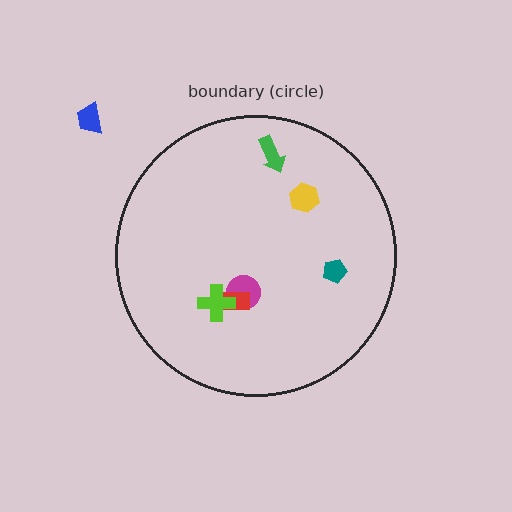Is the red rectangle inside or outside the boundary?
Inside.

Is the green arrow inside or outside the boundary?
Inside.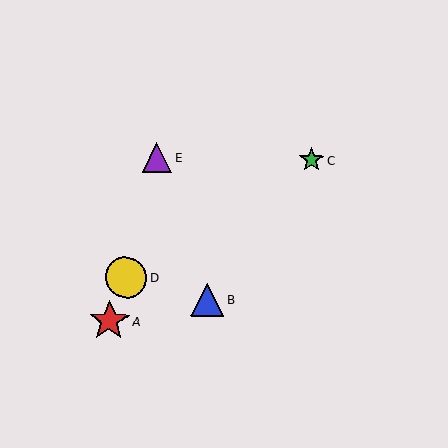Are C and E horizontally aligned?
Yes, both are at y≈160.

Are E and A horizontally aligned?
No, E is at y≈158 and A is at y≈321.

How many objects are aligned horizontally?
2 objects (C, E) are aligned horizontally.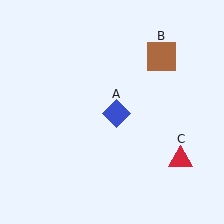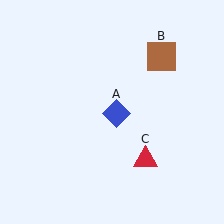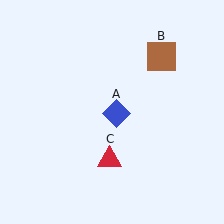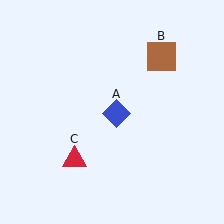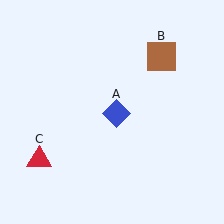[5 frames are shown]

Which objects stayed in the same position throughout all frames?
Blue diamond (object A) and brown square (object B) remained stationary.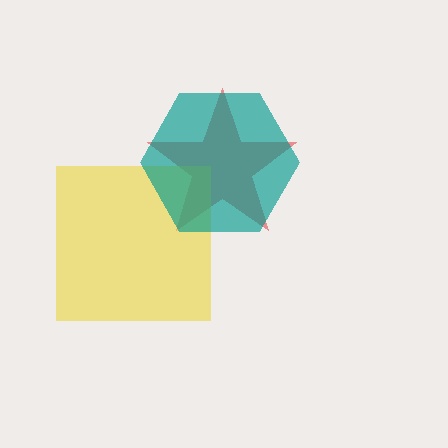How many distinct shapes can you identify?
There are 3 distinct shapes: a red star, a yellow square, a teal hexagon.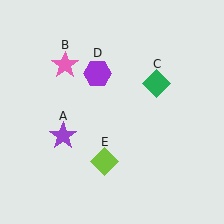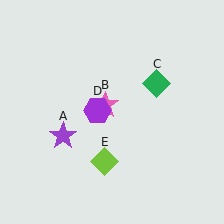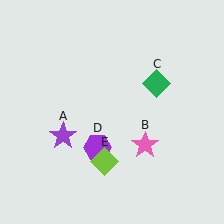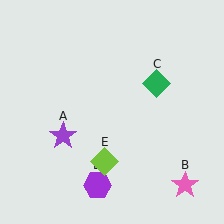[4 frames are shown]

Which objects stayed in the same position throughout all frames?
Purple star (object A) and green diamond (object C) and lime diamond (object E) remained stationary.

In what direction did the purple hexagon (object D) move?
The purple hexagon (object D) moved down.